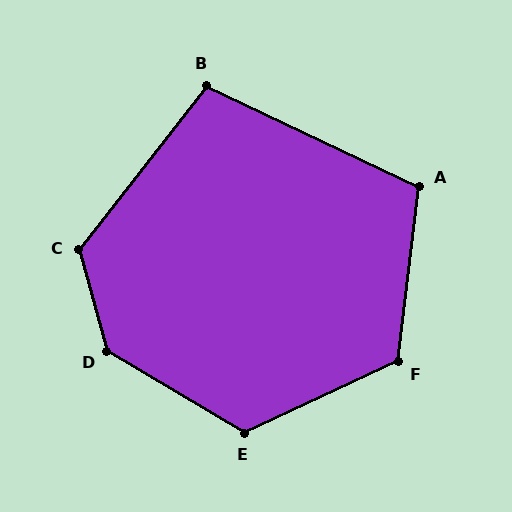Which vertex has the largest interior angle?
D, at approximately 136 degrees.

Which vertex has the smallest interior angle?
B, at approximately 103 degrees.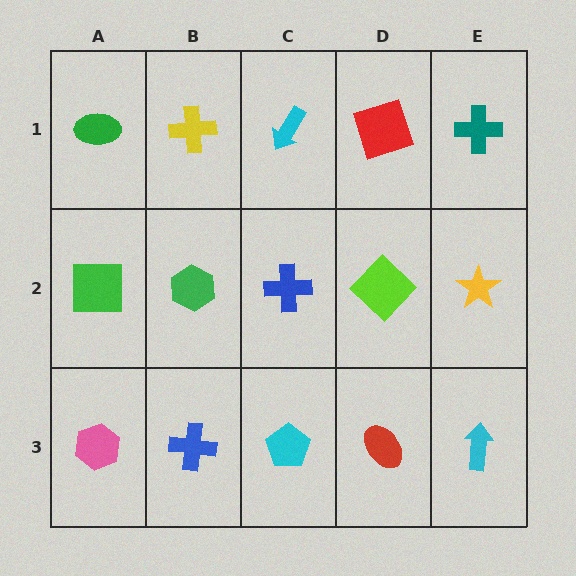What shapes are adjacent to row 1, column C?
A blue cross (row 2, column C), a yellow cross (row 1, column B), a red square (row 1, column D).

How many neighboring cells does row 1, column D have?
3.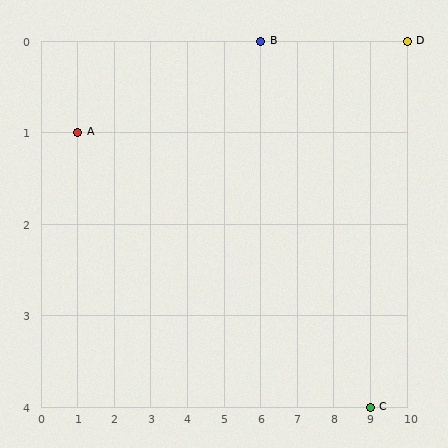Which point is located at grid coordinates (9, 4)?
Point C is at (9, 4).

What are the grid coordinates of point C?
Point C is at grid coordinates (9, 4).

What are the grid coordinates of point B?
Point B is at grid coordinates (6, 0).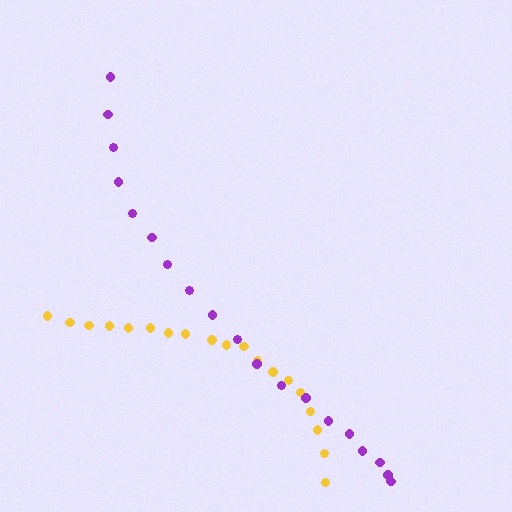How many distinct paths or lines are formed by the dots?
There are 2 distinct paths.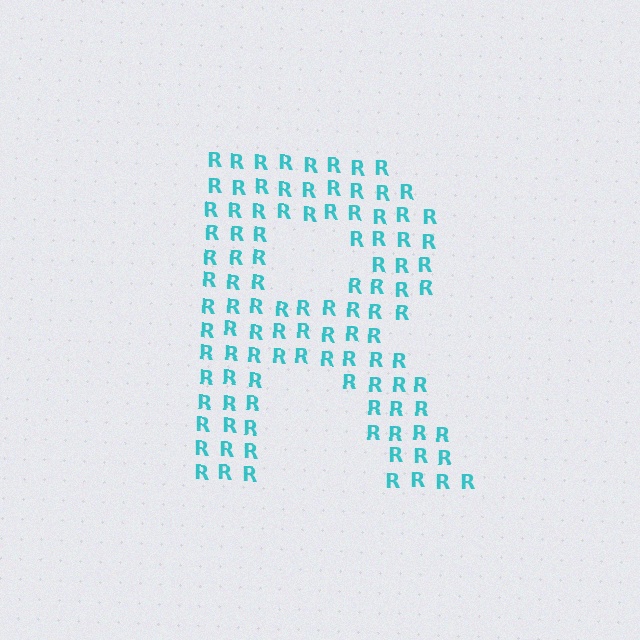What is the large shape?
The large shape is the letter R.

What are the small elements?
The small elements are letter R's.